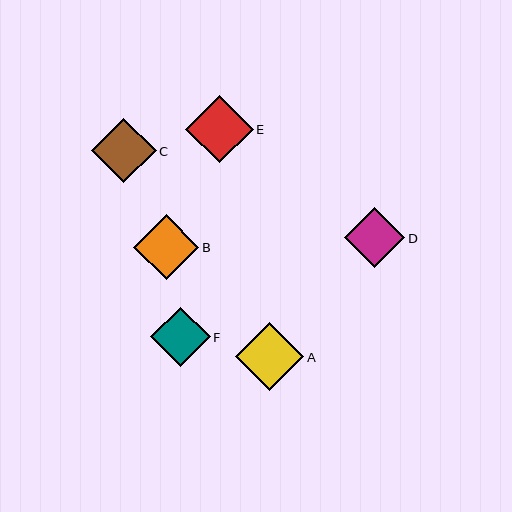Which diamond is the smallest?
Diamond F is the smallest with a size of approximately 59 pixels.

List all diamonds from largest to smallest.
From largest to smallest: A, E, B, C, D, F.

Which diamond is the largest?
Diamond A is the largest with a size of approximately 68 pixels.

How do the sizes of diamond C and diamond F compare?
Diamond C and diamond F are approximately the same size.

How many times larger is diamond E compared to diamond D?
Diamond E is approximately 1.1 times the size of diamond D.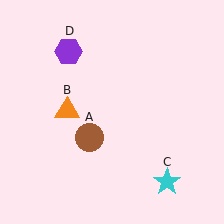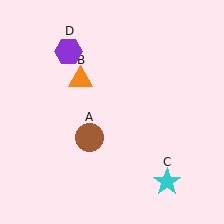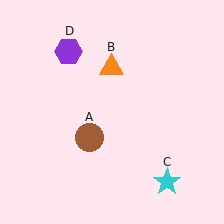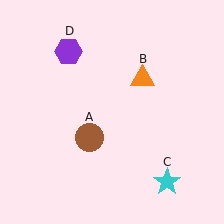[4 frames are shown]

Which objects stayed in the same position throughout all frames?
Brown circle (object A) and cyan star (object C) and purple hexagon (object D) remained stationary.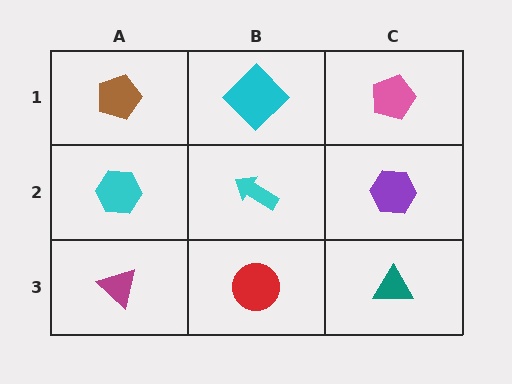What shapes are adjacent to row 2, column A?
A brown pentagon (row 1, column A), a magenta triangle (row 3, column A), a cyan arrow (row 2, column B).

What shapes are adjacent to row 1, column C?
A purple hexagon (row 2, column C), a cyan diamond (row 1, column B).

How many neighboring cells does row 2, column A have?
3.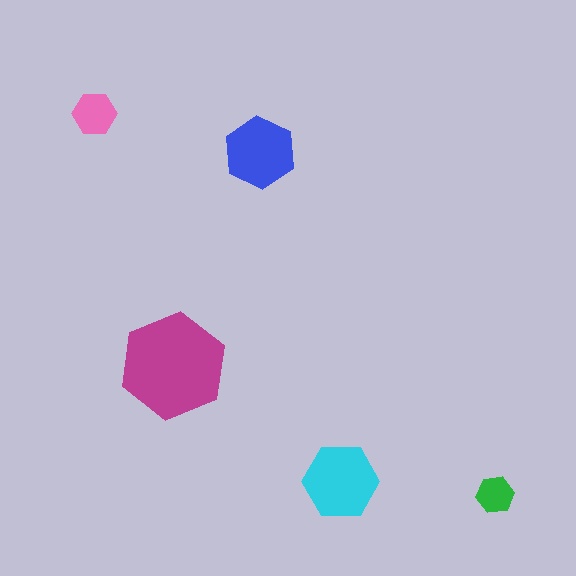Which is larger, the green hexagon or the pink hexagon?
The pink one.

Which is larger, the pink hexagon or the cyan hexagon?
The cyan one.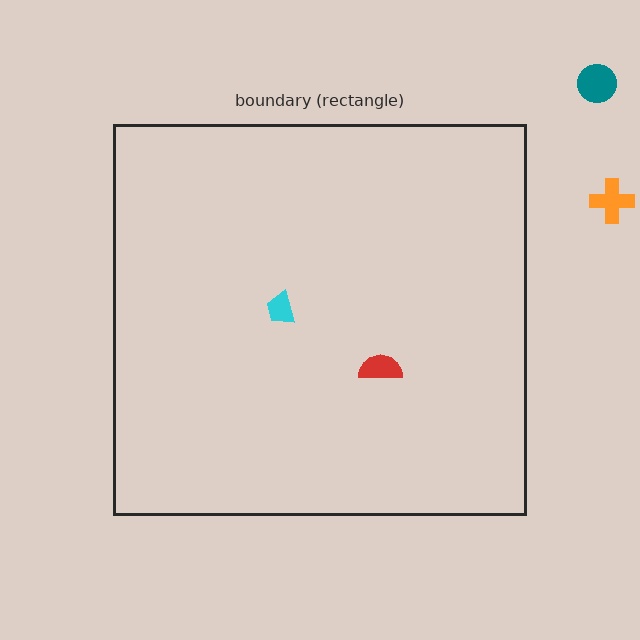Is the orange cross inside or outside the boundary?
Outside.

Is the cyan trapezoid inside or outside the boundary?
Inside.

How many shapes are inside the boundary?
2 inside, 2 outside.